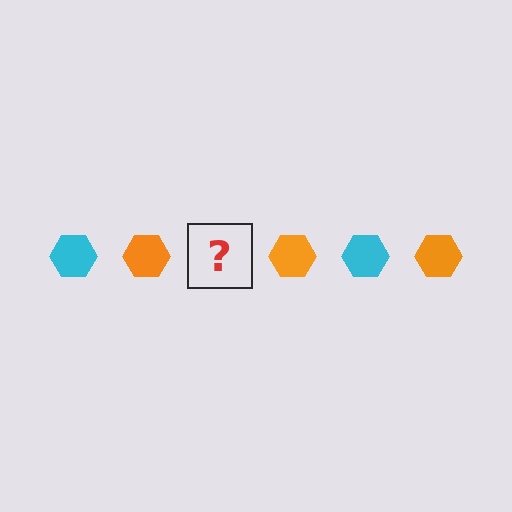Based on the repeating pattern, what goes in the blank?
The blank should be a cyan hexagon.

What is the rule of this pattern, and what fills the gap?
The rule is that the pattern cycles through cyan, orange hexagons. The gap should be filled with a cyan hexagon.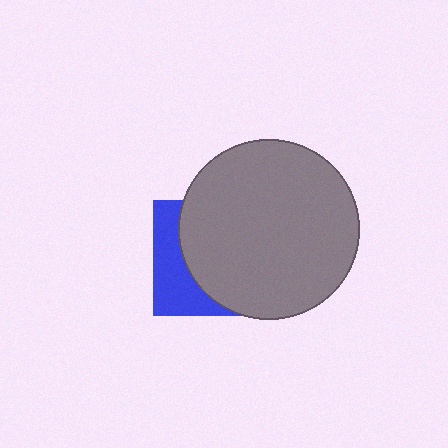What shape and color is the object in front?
The object in front is a gray circle.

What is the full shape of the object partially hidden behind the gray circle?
The partially hidden object is a blue square.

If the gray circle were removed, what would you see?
You would see the complete blue square.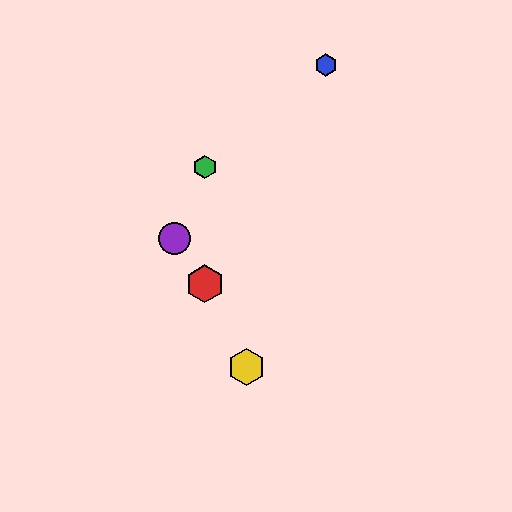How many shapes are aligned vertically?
2 shapes (the red hexagon, the green hexagon) are aligned vertically.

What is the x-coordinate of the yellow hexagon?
The yellow hexagon is at x≈247.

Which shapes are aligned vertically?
The red hexagon, the green hexagon are aligned vertically.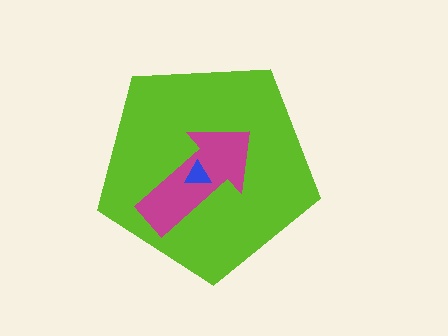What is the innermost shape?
The blue triangle.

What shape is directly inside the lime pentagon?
The magenta arrow.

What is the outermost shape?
The lime pentagon.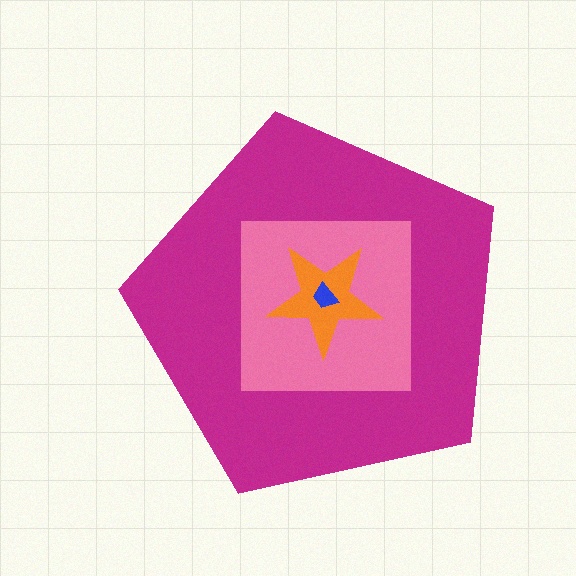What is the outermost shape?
The magenta pentagon.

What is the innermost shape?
The blue trapezoid.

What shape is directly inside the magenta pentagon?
The pink square.